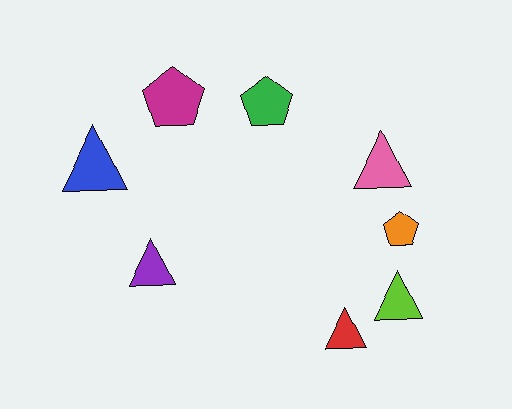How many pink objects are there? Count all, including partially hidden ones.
There is 1 pink object.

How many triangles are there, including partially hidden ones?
There are 5 triangles.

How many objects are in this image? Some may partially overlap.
There are 8 objects.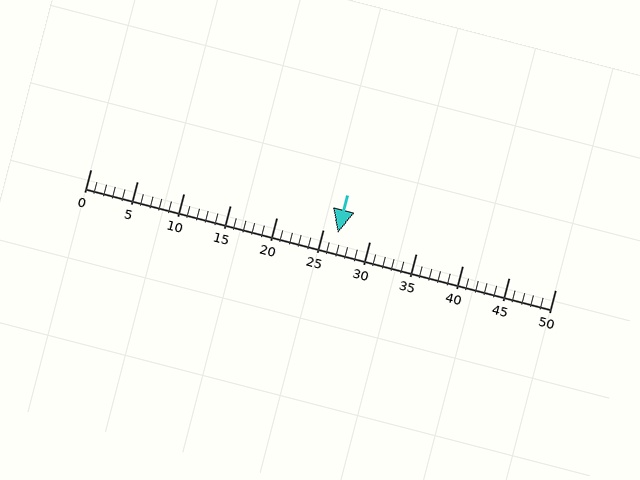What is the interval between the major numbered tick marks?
The major tick marks are spaced 5 units apart.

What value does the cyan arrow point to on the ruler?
The cyan arrow points to approximately 27.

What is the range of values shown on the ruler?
The ruler shows values from 0 to 50.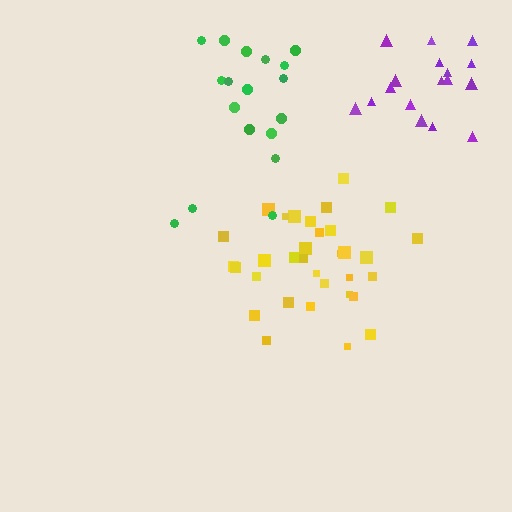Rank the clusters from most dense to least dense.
yellow, purple, green.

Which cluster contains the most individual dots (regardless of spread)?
Yellow (33).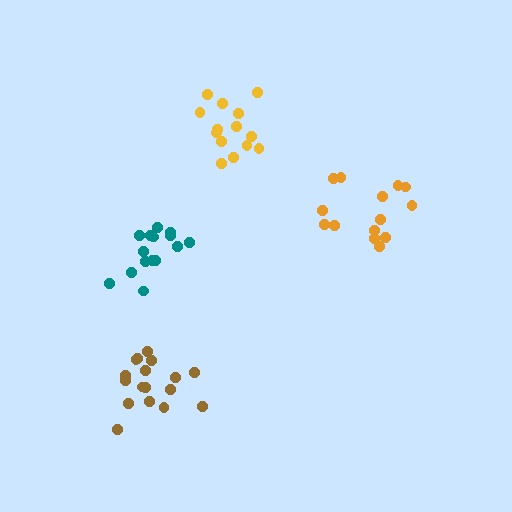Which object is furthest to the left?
The brown cluster is leftmost.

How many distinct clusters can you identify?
There are 4 distinct clusters.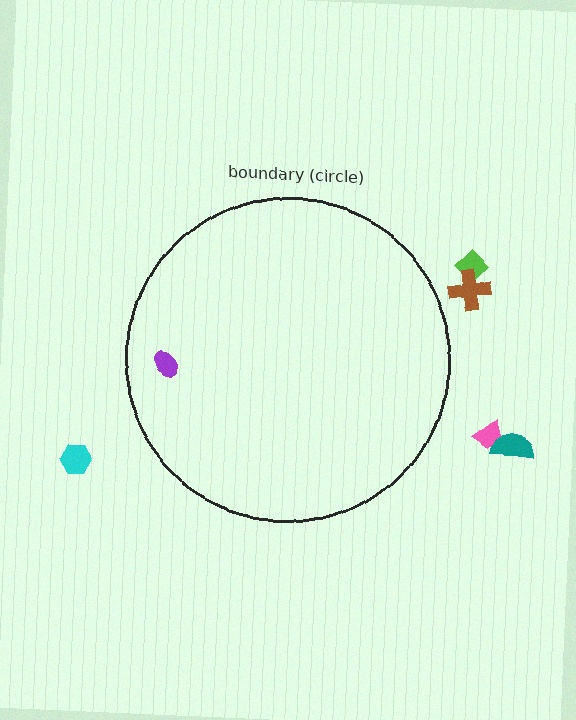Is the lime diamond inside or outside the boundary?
Outside.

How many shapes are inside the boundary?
1 inside, 5 outside.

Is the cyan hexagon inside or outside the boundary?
Outside.